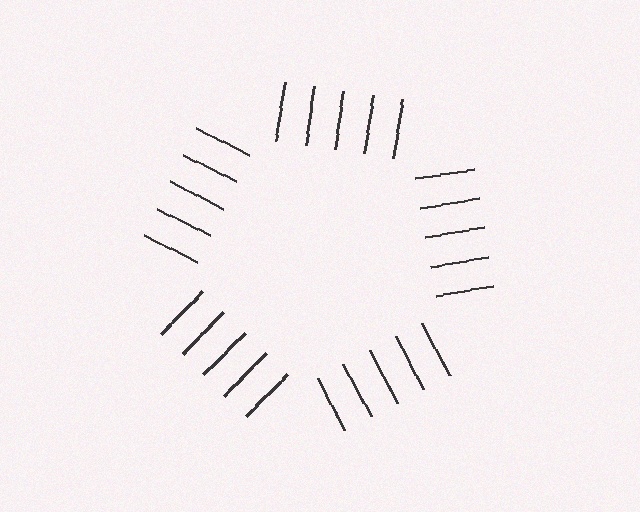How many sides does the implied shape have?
5 sides — the line-ends trace a pentagon.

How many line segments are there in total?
25 — 5 along each of the 5 edges.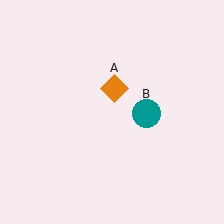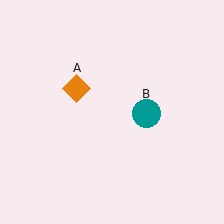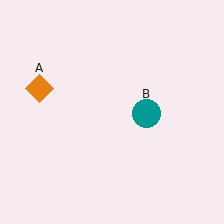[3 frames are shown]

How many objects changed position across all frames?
1 object changed position: orange diamond (object A).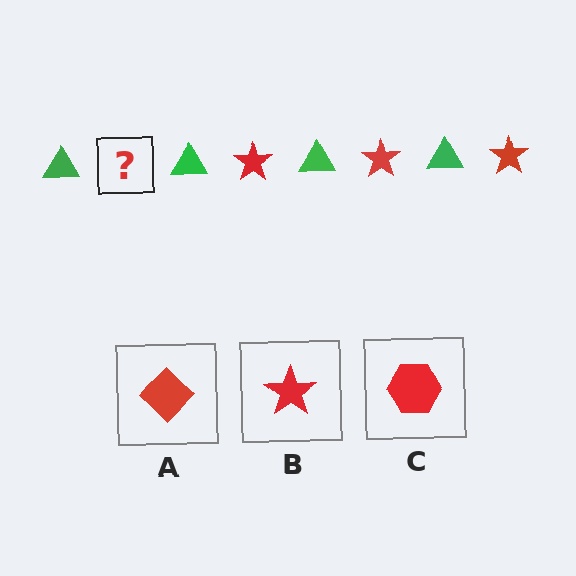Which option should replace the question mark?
Option B.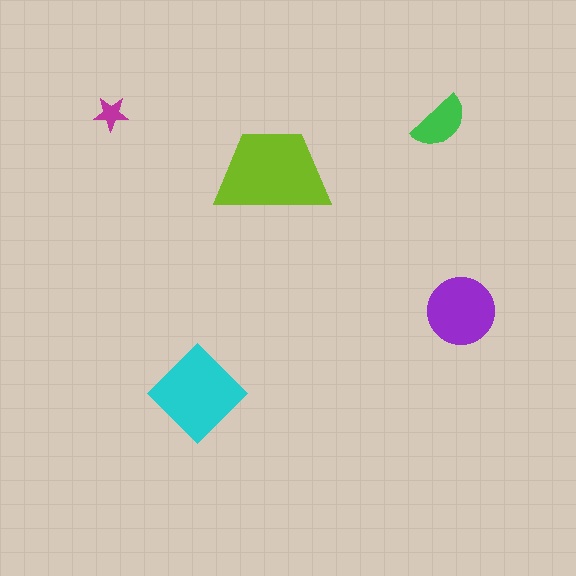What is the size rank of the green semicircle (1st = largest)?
4th.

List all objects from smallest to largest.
The magenta star, the green semicircle, the purple circle, the cyan diamond, the lime trapezoid.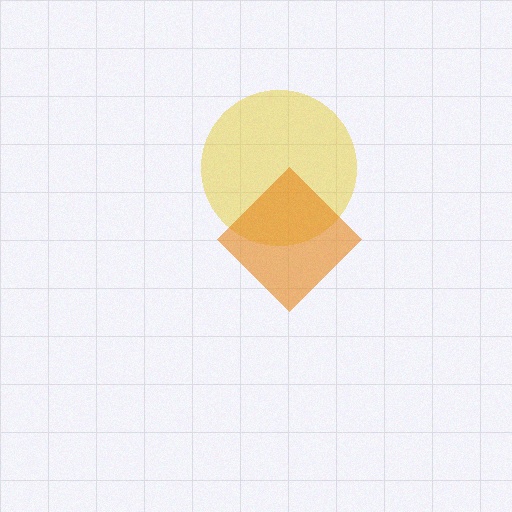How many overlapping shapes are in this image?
There are 2 overlapping shapes in the image.